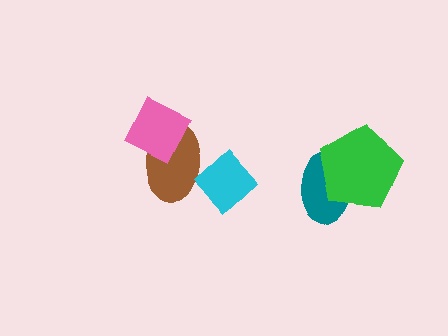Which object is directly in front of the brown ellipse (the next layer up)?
The cyan diamond is directly in front of the brown ellipse.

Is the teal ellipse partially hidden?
Yes, it is partially covered by another shape.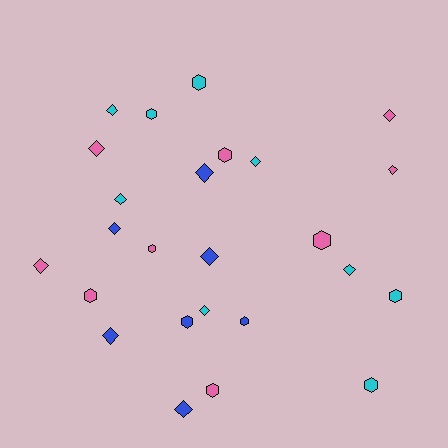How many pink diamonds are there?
There are 4 pink diamonds.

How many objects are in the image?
There are 25 objects.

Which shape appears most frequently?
Diamond, with 14 objects.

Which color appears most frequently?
Cyan, with 9 objects.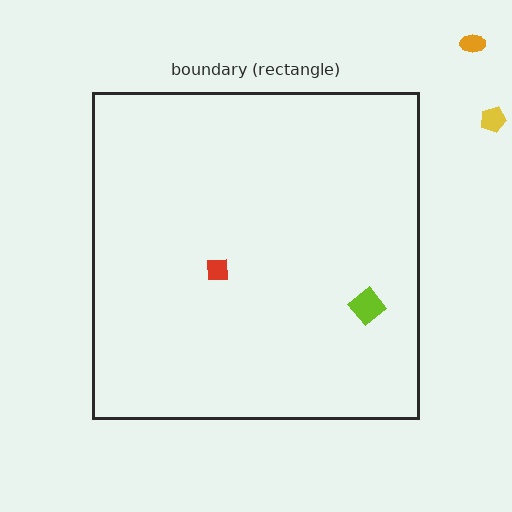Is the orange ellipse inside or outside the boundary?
Outside.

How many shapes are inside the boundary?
2 inside, 2 outside.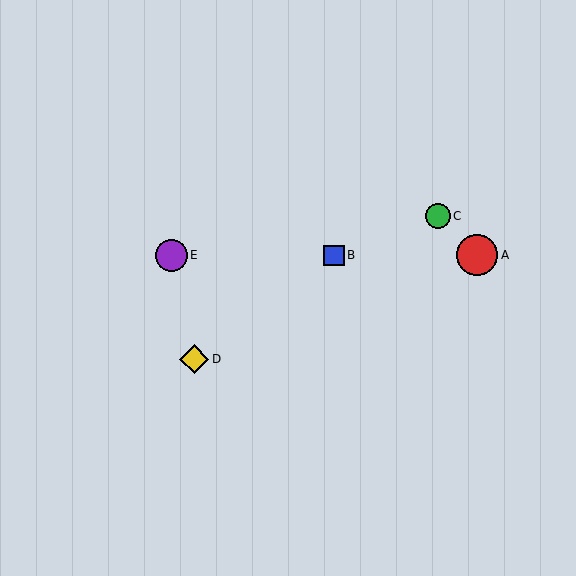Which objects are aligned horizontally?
Objects A, B, E are aligned horizontally.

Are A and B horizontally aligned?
Yes, both are at y≈255.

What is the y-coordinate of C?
Object C is at y≈216.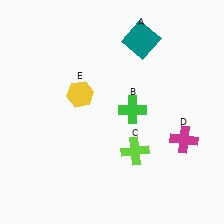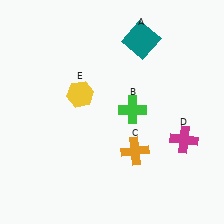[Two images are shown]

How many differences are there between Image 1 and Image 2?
There is 1 difference between the two images.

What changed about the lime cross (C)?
In Image 1, C is lime. In Image 2, it changed to orange.